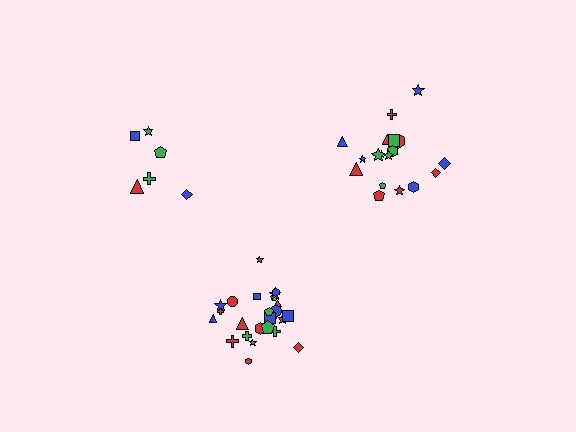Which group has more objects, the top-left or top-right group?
The top-right group.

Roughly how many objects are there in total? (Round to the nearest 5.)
Roughly 50 objects in total.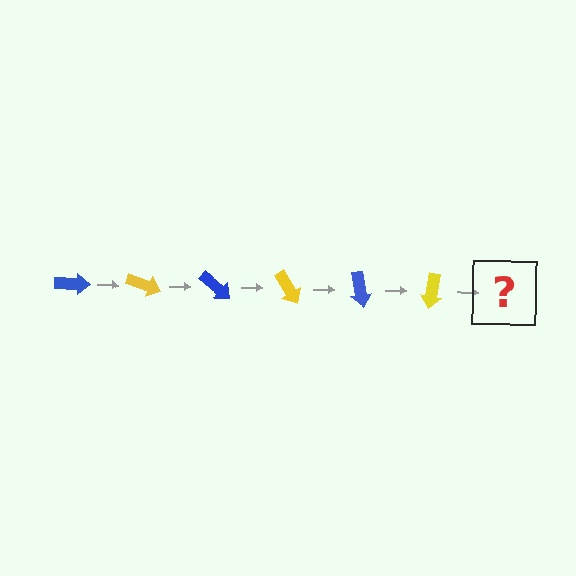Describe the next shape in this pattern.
It should be a blue arrow, rotated 120 degrees from the start.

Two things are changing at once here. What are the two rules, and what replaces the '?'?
The two rules are that it rotates 20 degrees each step and the color cycles through blue and yellow. The '?' should be a blue arrow, rotated 120 degrees from the start.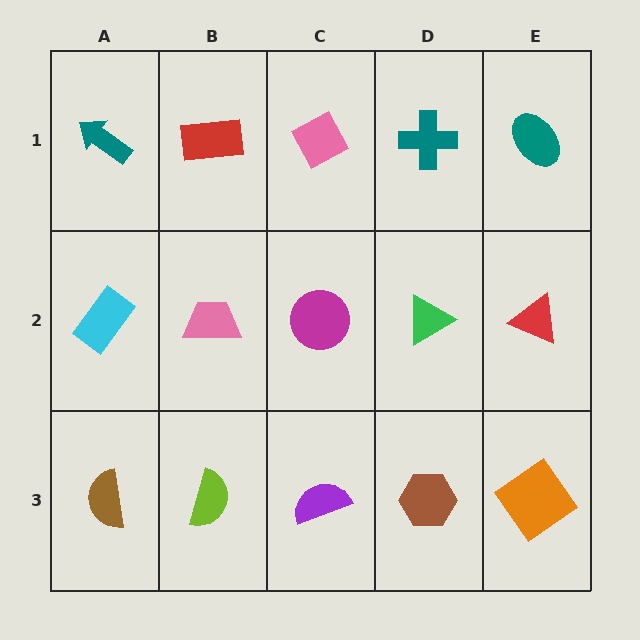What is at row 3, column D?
A brown hexagon.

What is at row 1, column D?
A teal cross.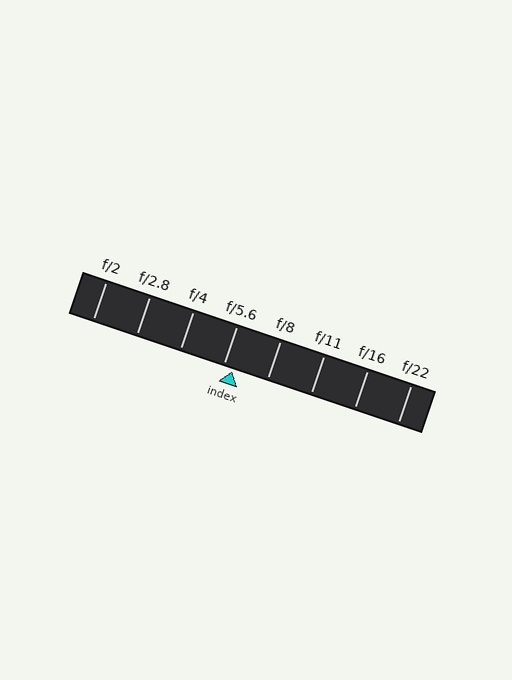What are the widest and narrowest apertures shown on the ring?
The widest aperture shown is f/2 and the narrowest is f/22.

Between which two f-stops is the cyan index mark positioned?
The index mark is between f/5.6 and f/8.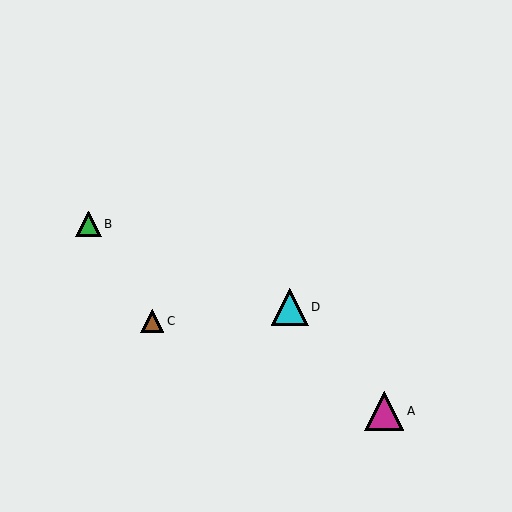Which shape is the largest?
The magenta triangle (labeled A) is the largest.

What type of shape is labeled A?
Shape A is a magenta triangle.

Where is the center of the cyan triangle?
The center of the cyan triangle is at (290, 307).